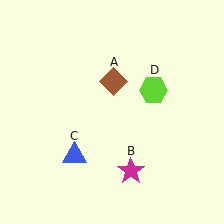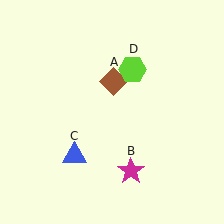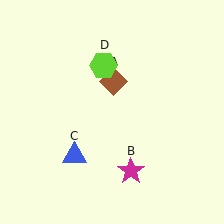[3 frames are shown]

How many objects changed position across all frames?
1 object changed position: lime hexagon (object D).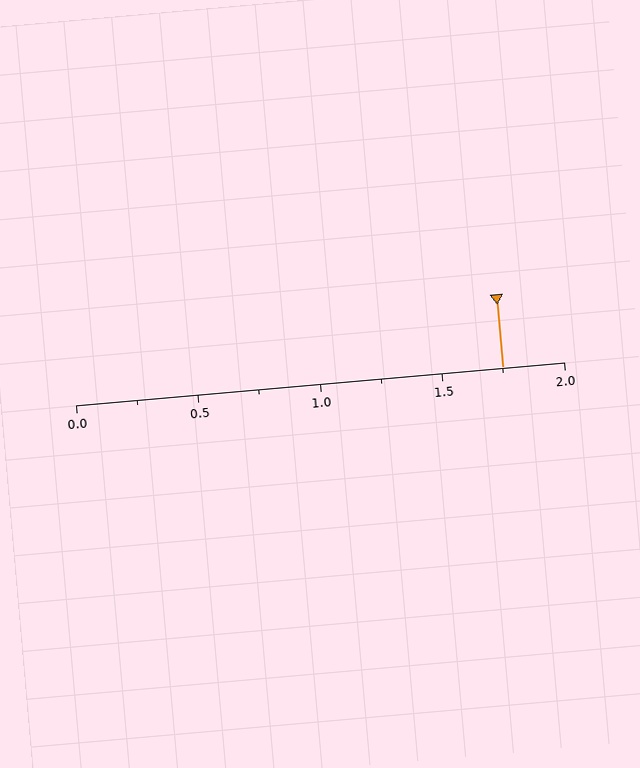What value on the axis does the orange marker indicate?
The marker indicates approximately 1.75.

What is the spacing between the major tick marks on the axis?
The major ticks are spaced 0.5 apart.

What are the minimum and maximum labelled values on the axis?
The axis runs from 0.0 to 2.0.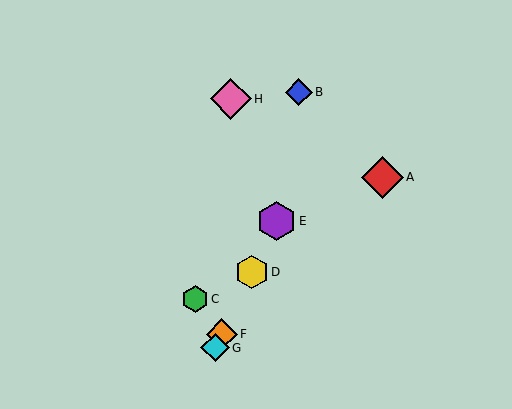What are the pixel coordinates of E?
Object E is at (277, 221).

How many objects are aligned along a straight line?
4 objects (D, E, F, G) are aligned along a straight line.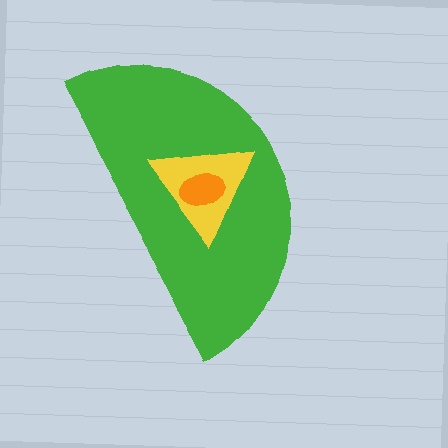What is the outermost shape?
The green semicircle.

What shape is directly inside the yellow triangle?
The orange ellipse.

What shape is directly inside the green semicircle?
The yellow triangle.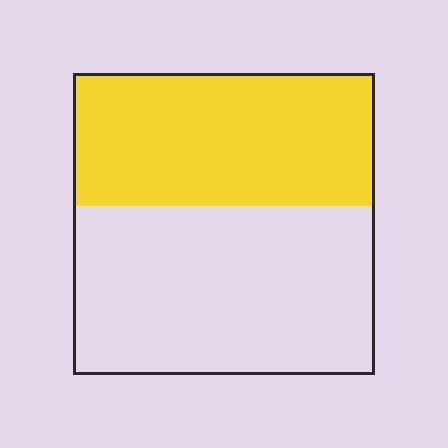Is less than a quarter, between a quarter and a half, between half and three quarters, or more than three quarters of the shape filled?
Between a quarter and a half.